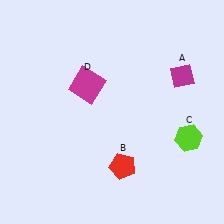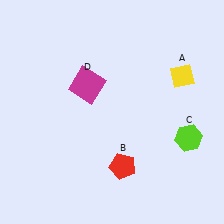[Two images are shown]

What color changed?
The diamond (A) changed from magenta in Image 1 to yellow in Image 2.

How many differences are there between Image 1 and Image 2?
There is 1 difference between the two images.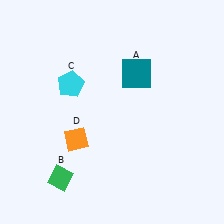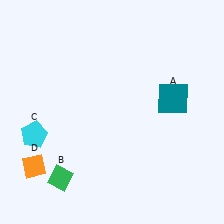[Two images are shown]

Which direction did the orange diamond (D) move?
The orange diamond (D) moved left.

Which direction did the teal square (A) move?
The teal square (A) moved right.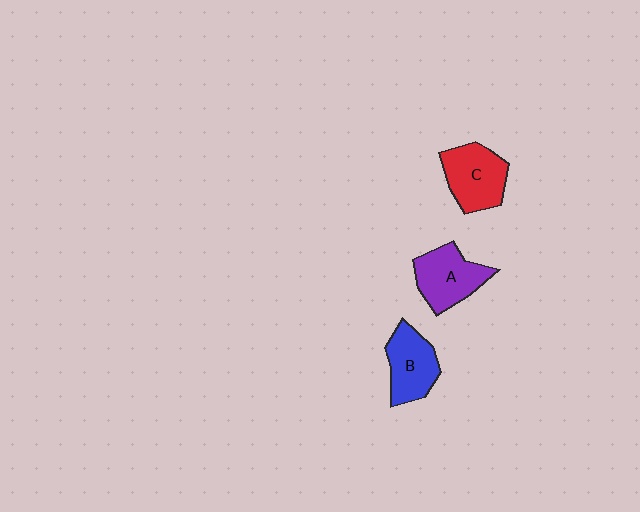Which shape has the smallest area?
Shape B (blue).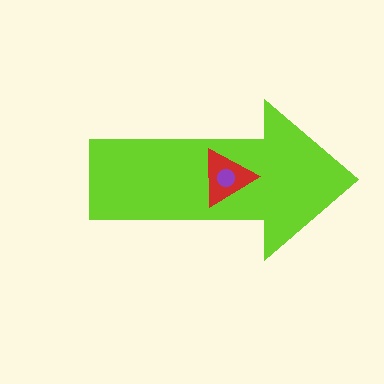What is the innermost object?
The purple circle.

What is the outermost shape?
The lime arrow.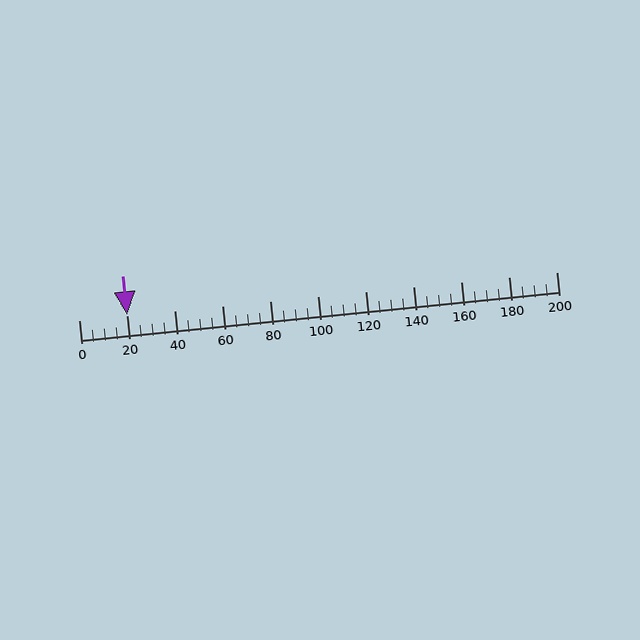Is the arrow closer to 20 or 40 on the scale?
The arrow is closer to 20.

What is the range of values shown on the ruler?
The ruler shows values from 0 to 200.